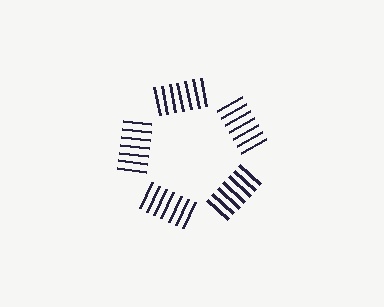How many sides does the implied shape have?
5 sides — the line-ends trace a pentagon.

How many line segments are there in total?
35 — 7 along each of the 5 edges.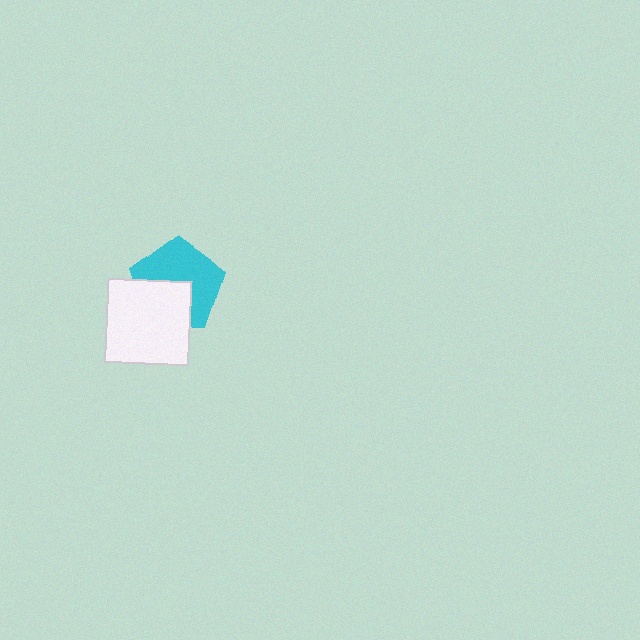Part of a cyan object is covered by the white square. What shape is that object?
It is a pentagon.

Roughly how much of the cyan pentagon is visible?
About half of it is visible (roughly 60%).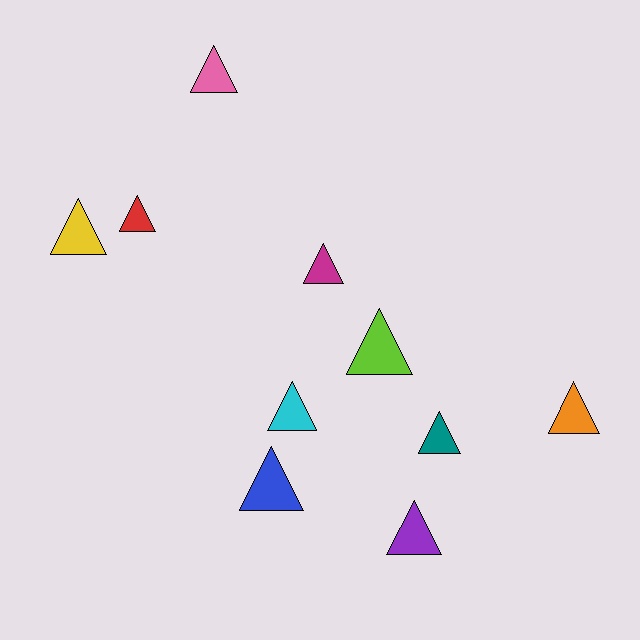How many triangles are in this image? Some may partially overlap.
There are 10 triangles.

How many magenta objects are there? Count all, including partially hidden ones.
There is 1 magenta object.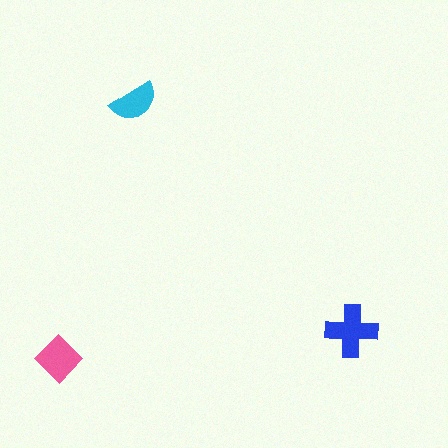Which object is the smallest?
The cyan semicircle.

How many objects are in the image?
There are 3 objects in the image.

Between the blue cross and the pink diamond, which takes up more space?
The blue cross.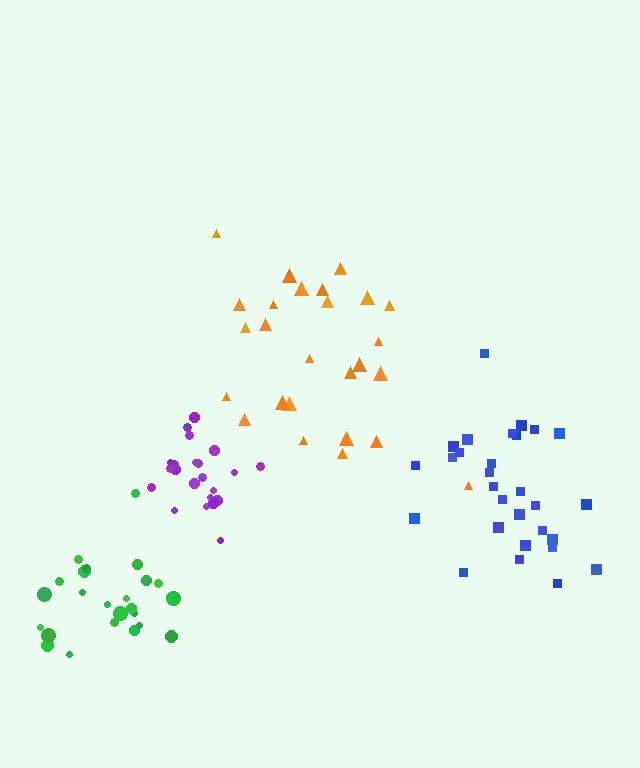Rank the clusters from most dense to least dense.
purple, green, blue, orange.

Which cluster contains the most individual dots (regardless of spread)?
Blue (29).